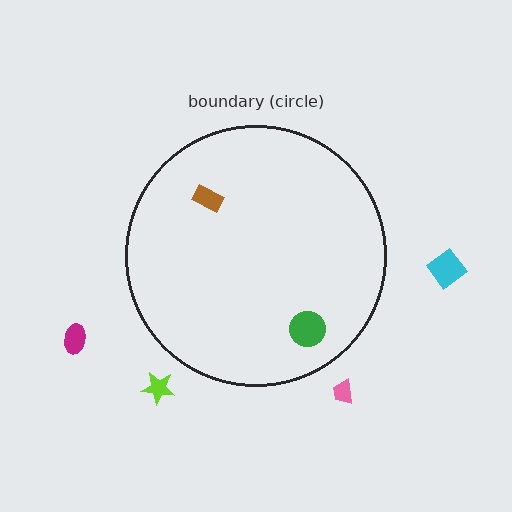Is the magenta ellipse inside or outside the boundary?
Outside.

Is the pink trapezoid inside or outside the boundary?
Outside.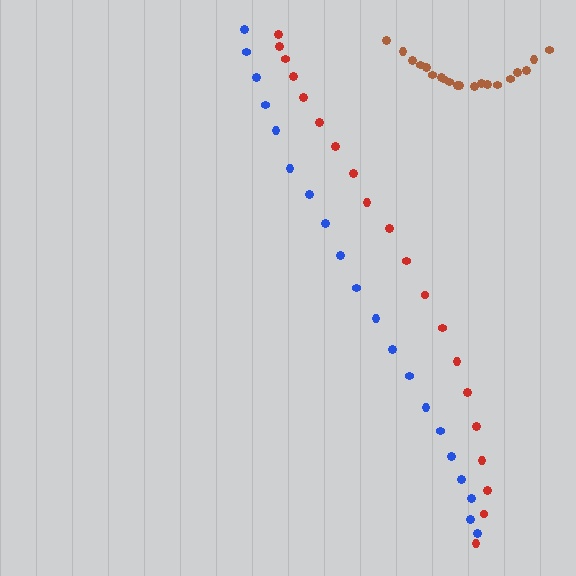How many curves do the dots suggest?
There are 3 distinct paths.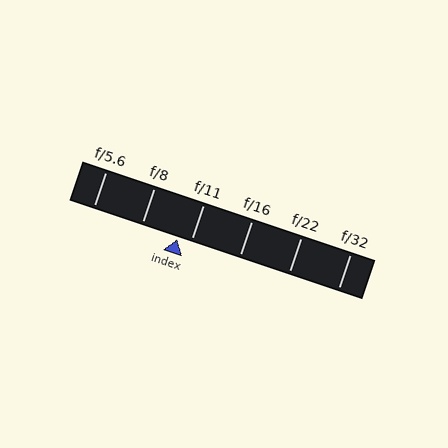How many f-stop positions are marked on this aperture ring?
There are 6 f-stop positions marked.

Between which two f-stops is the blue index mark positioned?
The index mark is between f/8 and f/11.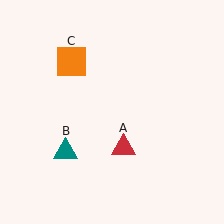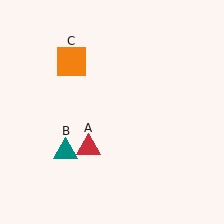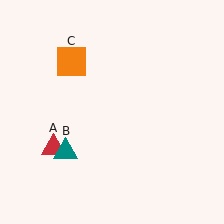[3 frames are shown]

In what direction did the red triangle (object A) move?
The red triangle (object A) moved left.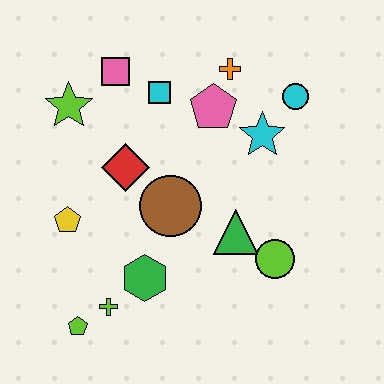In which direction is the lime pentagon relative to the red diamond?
The lime pentagon is below the red diamond.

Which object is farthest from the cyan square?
The lime pentagon is farthest from the cyan square.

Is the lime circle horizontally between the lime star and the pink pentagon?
No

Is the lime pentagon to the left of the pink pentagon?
Yes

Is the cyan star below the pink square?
Yes